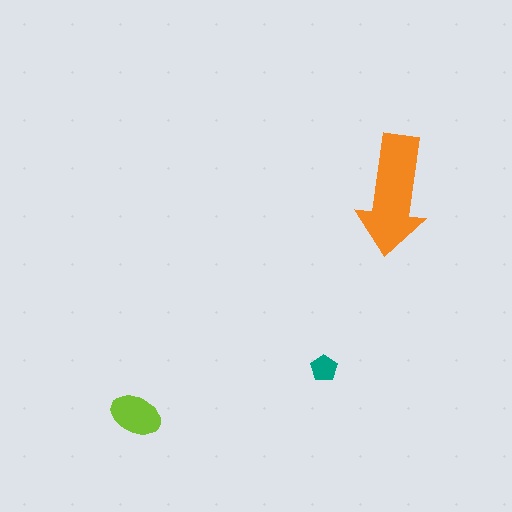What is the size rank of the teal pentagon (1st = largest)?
3rd.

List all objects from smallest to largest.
The teal pentagon, the lime ellipse, the orange arrow.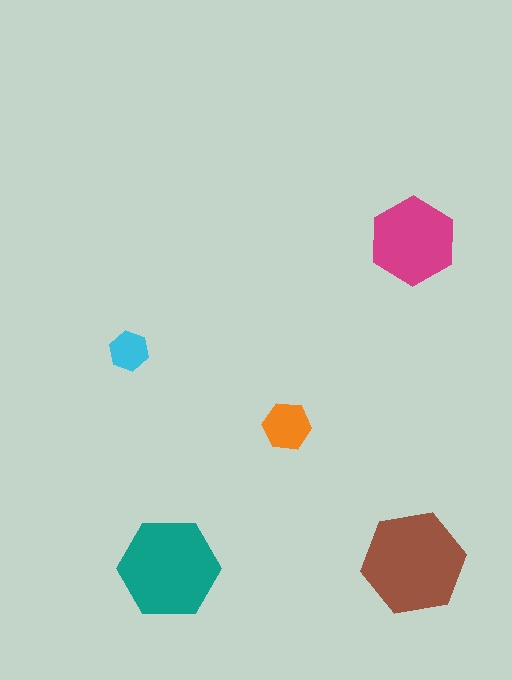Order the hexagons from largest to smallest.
the brown one, the teal one, the magenta one, the orange one, the cyan one.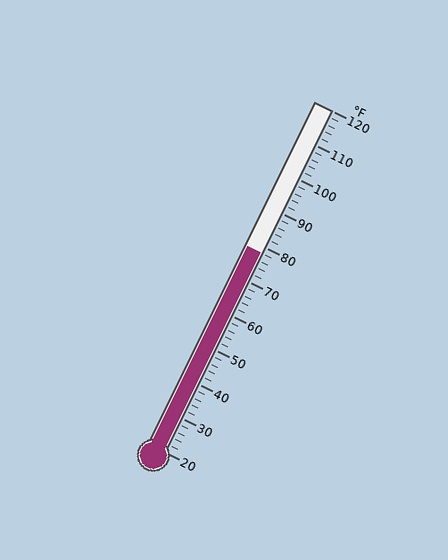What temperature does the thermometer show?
The thermometer shows approximately 78°F.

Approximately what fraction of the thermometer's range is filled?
The thermometer is filled to approximately 60% of its range.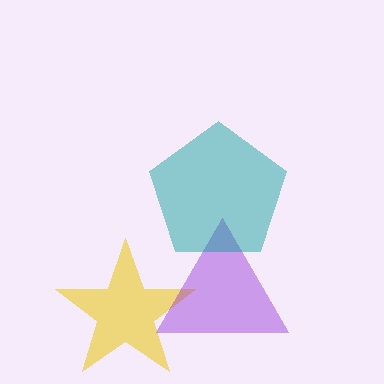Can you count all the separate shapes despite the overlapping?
Yes, there are 3 separate shapes.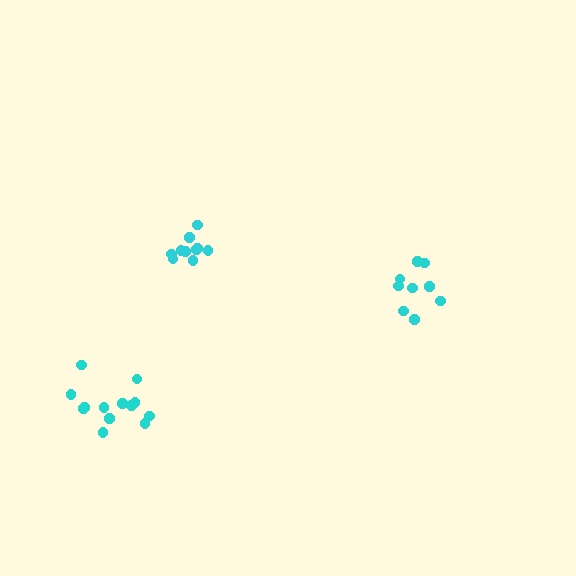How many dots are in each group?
Group 1: 9 dots, Group 2: 10 dots, Group 3: 13 dots (32 total).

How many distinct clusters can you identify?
There are 3 distinct clusters.